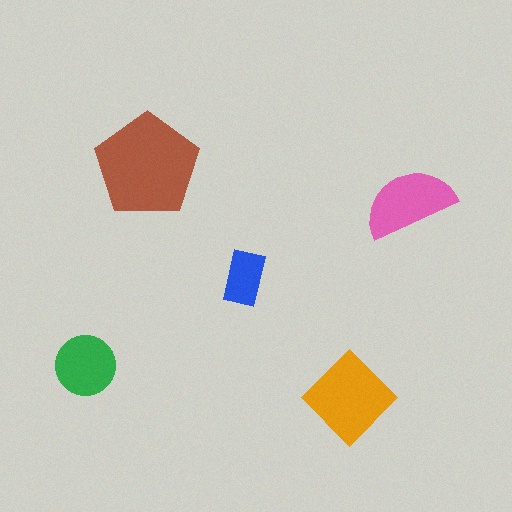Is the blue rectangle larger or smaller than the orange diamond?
Smaller.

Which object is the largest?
The brown pentagon.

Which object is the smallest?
The blue rectangle.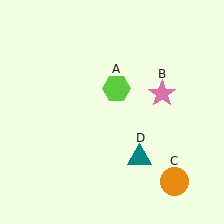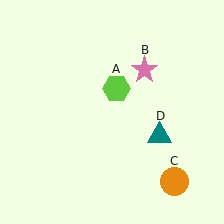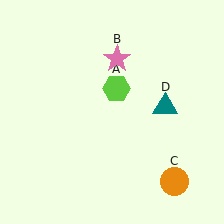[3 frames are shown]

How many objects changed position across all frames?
2 objects changed position: pink star (object B), teal triangle (object D).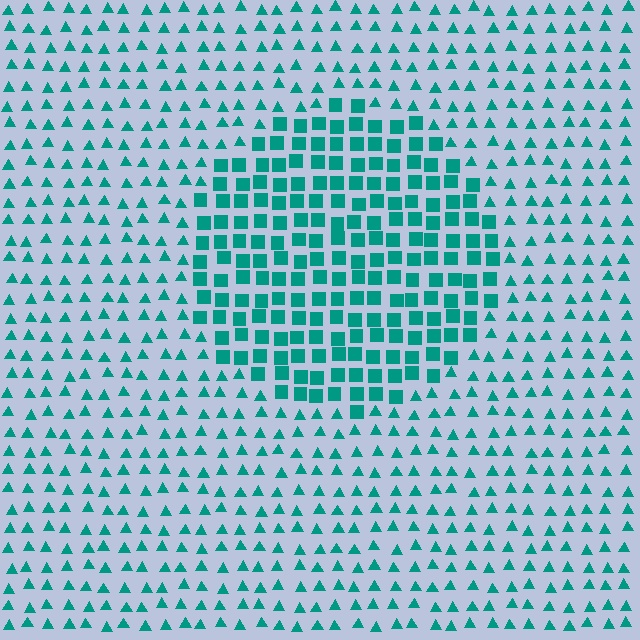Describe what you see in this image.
The image is filled with small teal elements arranged in a uniform grid. A circle-shaped region contains squares, while the surrounding area contains triangles. The boundary is defined purely by the change in element shape.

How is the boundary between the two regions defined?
The boundary is defined by a change in element shape: squares inside vs. triangles outside. All elements share the same color and spacing.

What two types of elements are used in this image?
The image uses squares inside the circle region and triangles outside it.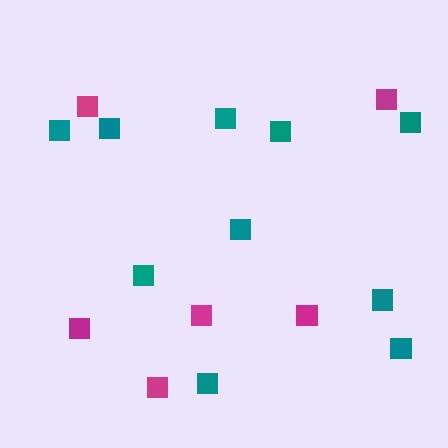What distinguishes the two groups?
There are 2 groups: one group of teal squares (10) and one group of magenta squares (6).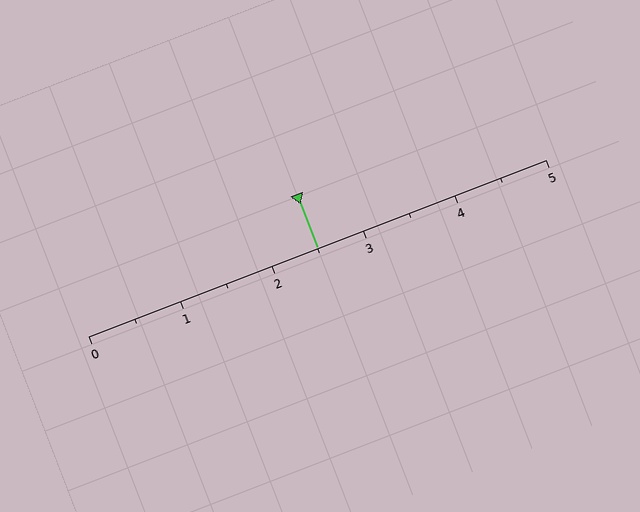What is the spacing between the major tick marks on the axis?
The major ticks are spaced 1 apart.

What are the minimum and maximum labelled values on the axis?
The axis runs from 0 to 5.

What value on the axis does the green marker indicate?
The marker indicates approximately 2.5.